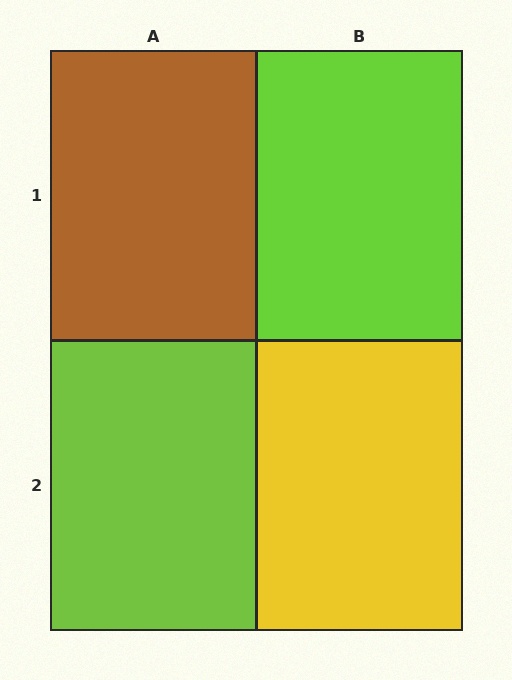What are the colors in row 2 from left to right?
Lime, yellow.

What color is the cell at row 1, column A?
Brown.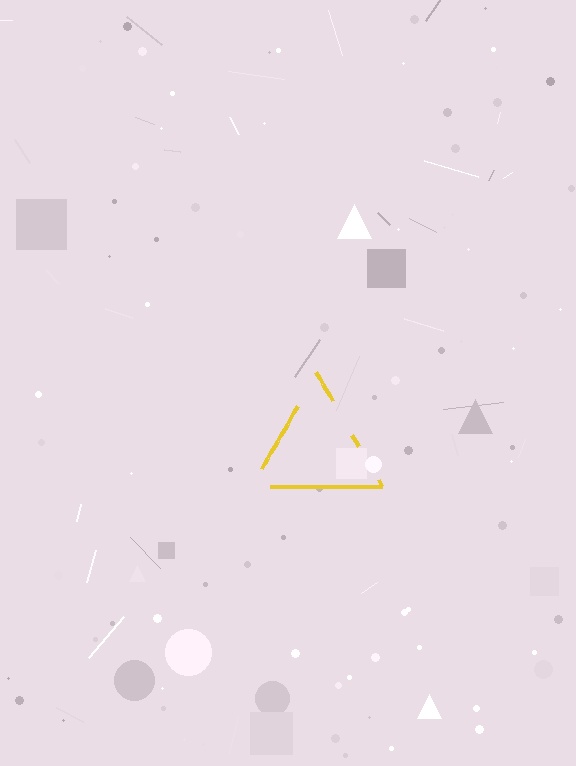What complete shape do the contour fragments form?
The contour fragments form a triangle.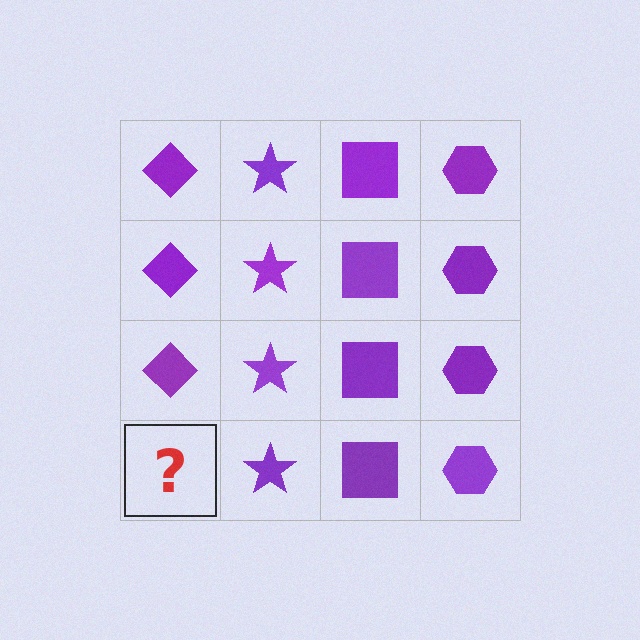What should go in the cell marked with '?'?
The missing cell should contain a purple diamond.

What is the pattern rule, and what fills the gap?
The rule is that each column has a consistent shape. The gap should be filled with a purple diamond.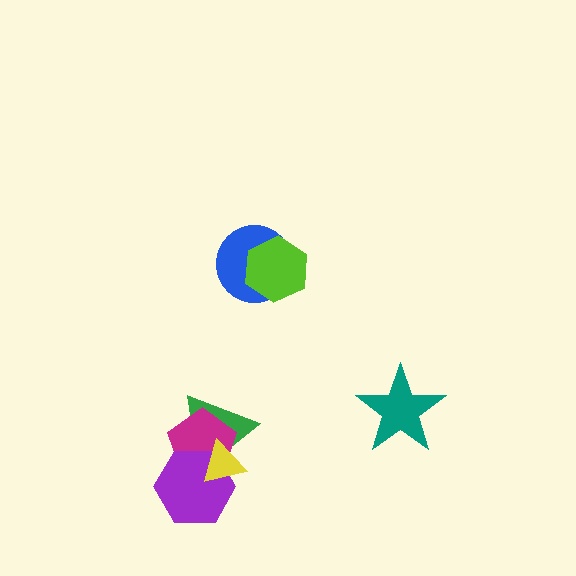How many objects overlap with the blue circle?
1 object overlaps with the blue circle.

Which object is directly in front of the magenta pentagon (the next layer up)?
The purple hexagon is directly in front of the magenta pentagon.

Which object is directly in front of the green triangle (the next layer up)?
The magenta pentagon is directly in front of the green triangle.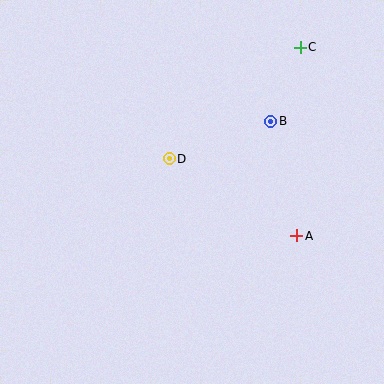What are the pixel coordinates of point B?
Point B is at (271, 121).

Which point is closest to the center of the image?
Point D at (169, 159) is closest to the center.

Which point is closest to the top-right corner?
Point C is closest to the top-right corner.